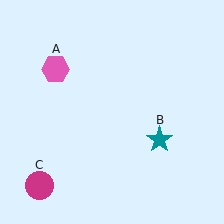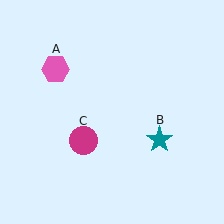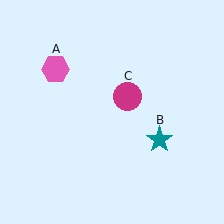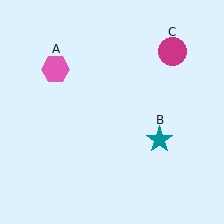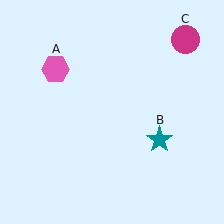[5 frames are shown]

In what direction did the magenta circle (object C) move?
The magenta circle (object C) moved up and to the right.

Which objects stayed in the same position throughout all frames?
Pink hexagon (object A) and teal star (object B) remained stationary.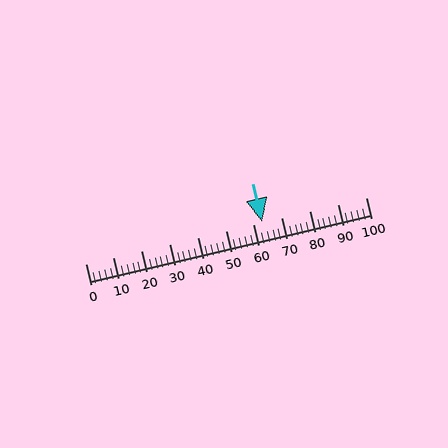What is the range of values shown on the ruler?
The ruler shows values from 0 to 100.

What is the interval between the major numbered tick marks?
The major tick marks are spaced 10 units apart.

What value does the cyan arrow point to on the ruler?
The cyan arrow points to approximately 63.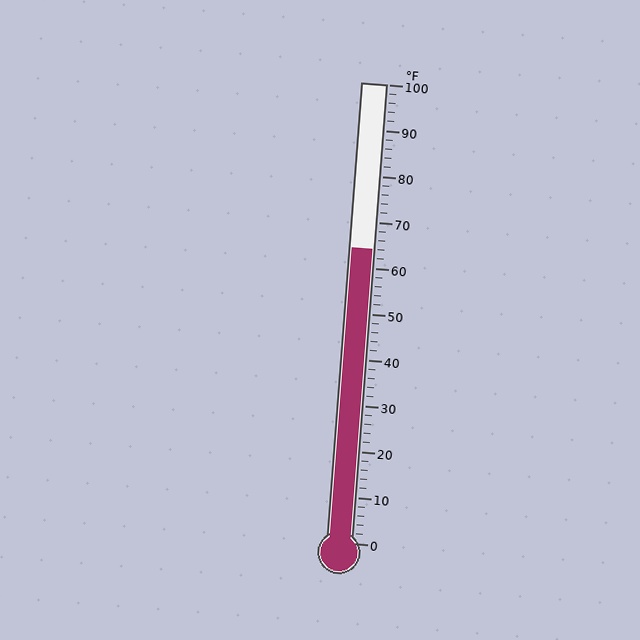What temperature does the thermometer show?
The thermometer shows approximately 64°F.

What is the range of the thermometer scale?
The thermometer scale ranges from 0°F to 100°F.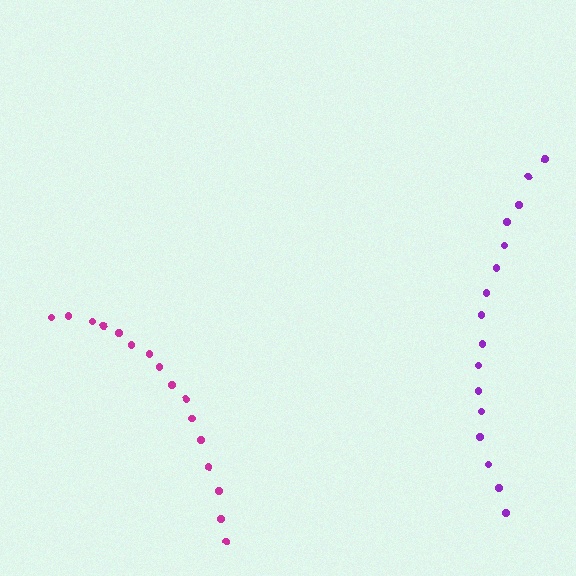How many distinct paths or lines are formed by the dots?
There are 2 distinct paths.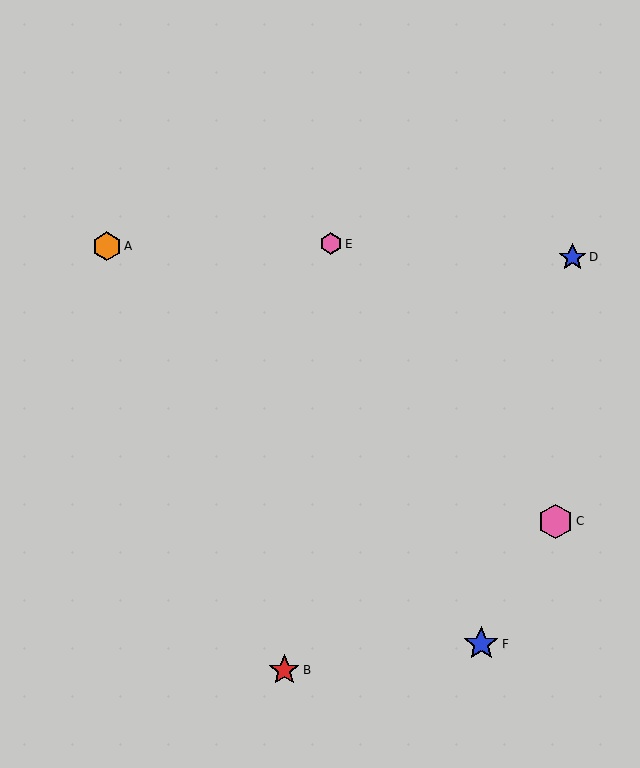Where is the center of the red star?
The center of the red star is at (284, 670).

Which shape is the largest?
The blue star (labeled F) is the largest.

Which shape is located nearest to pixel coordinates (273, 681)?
The red star (labeled B) at (284, 670) is nearest to that location.